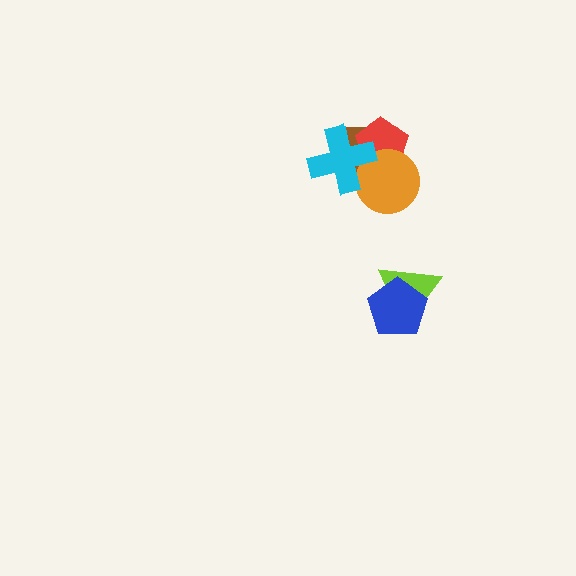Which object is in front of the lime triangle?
The blue pentagon is in front of the lime triangle.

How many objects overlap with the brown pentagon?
3 objects overlap with the brown pentagon.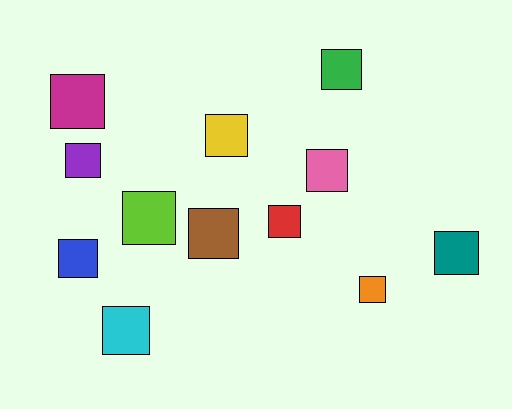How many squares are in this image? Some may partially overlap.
There are 12 squares.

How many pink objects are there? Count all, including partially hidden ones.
There is 1 pink object.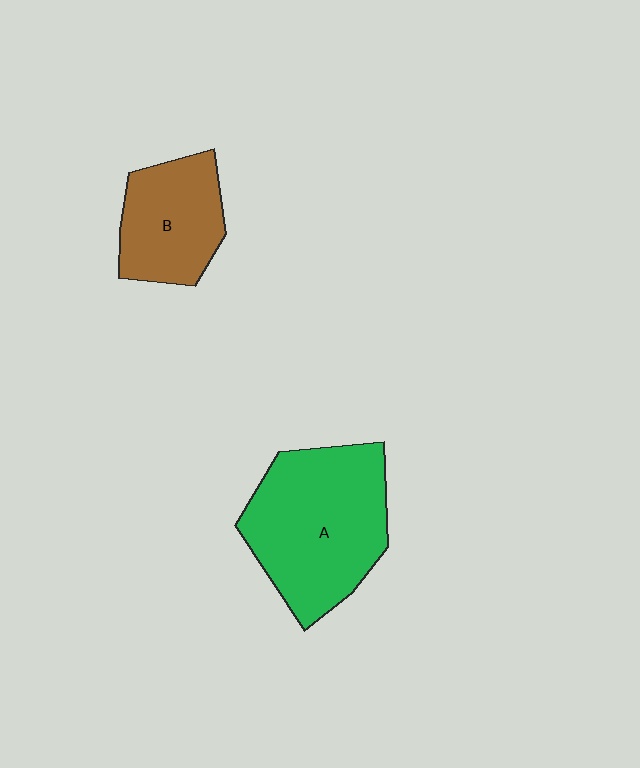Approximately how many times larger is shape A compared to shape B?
Approximately 1.7 times.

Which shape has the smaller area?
Shape B (brown).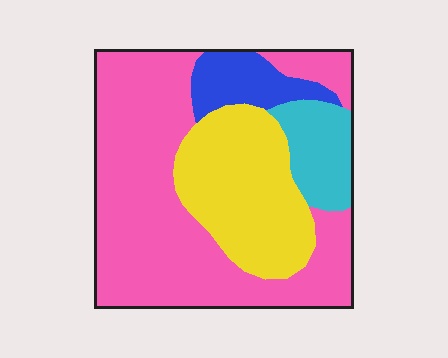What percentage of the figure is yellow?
Yellow covers 26% of the figure.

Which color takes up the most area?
Pink, at roughly 55%.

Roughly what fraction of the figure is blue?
Blue takes up about one tenth (1/10) of the figure.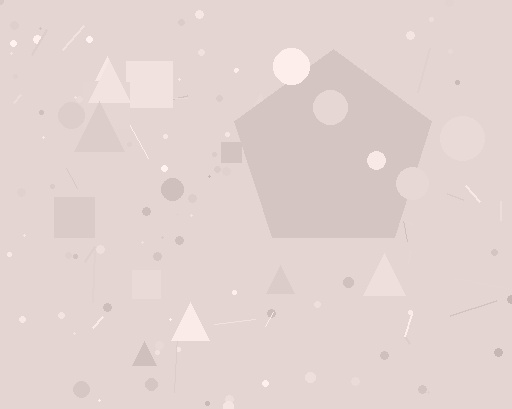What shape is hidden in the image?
A pentagon is hidden in the image.